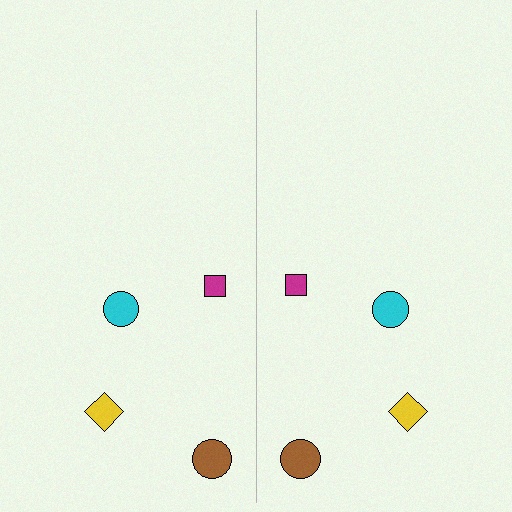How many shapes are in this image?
There are 8 shapes in this image.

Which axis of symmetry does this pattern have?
The pattern has a vertical axis of symmetry running through the center of the image.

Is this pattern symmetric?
Yes, this pattern has bilateral (reflection) symmetry.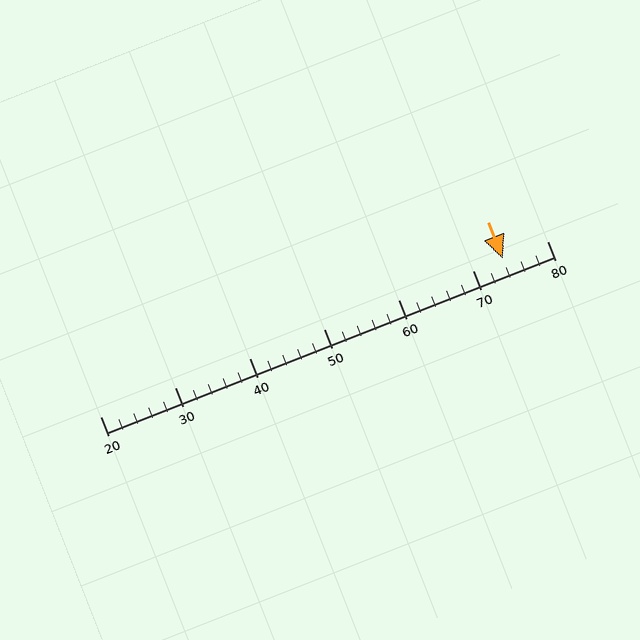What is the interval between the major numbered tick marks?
The major tick marks are spaced 10 units apart.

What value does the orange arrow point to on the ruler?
The orange arrow points to approximately 74.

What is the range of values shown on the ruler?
The ruler shows values from 20 to 80.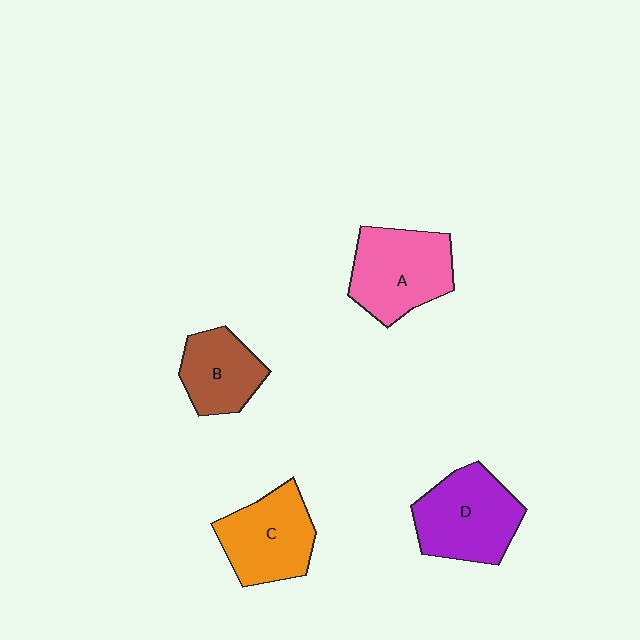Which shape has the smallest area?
Shape B (brown).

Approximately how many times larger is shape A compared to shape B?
Approximately 1.4 times.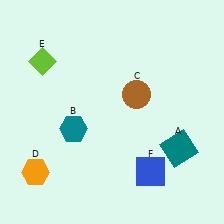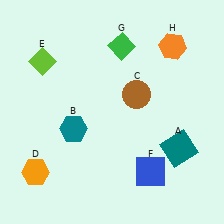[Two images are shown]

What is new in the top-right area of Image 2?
An orange hexagon (H) was added in the top-right area of Image 2.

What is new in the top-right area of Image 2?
A green diamond (G) was added in the top-right area of Image 2.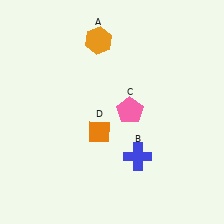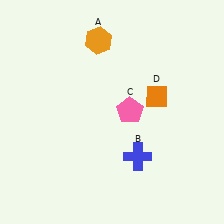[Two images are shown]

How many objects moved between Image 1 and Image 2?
1 object moved between the two images.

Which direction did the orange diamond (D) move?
The orange diamond (D) moved right.